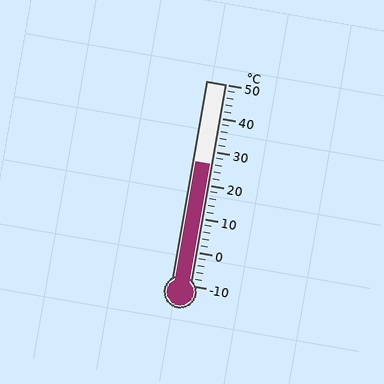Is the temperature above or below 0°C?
The temperature is above 0°C.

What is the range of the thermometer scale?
The thermometer scale ranges from -10°C to 50°C.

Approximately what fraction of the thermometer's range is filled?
The thermometer is filled to approximately 60% of its range.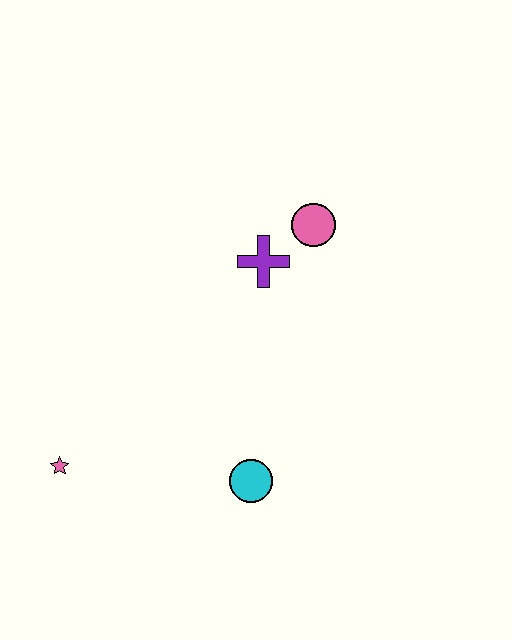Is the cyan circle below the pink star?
Yes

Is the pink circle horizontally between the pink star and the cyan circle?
No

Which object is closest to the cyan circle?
The pink star is closest to the cyan circle.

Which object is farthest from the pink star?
The pink circle is farthest from the pink star.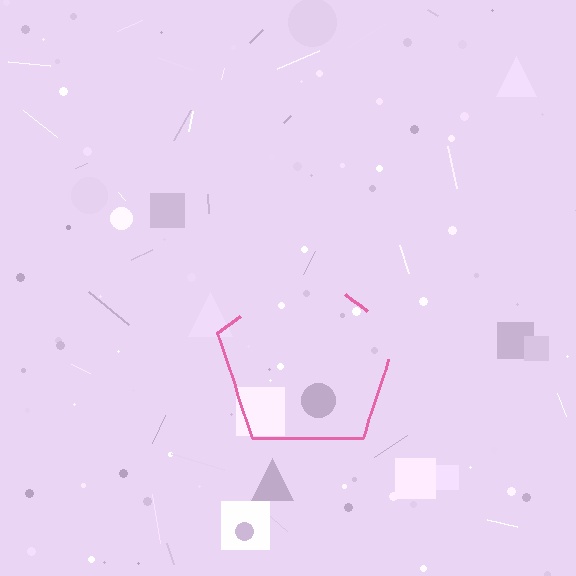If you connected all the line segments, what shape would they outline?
They would outline a pentagon.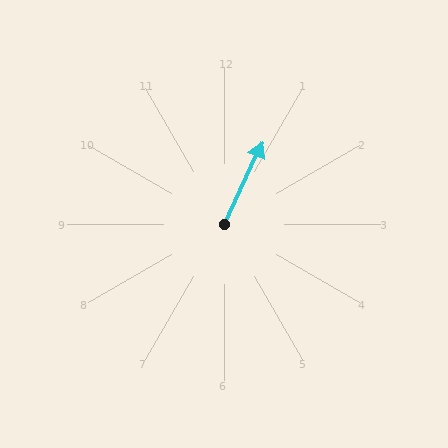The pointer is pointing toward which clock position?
Roughly 1 o'clock.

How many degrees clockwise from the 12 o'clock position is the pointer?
Approximately 25 degrees.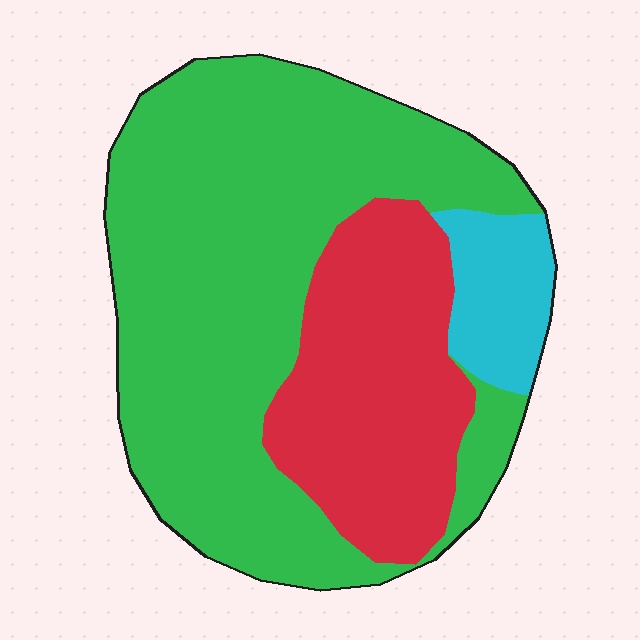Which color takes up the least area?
Cyan, at roughly 10%.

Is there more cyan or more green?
Green.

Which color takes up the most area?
Green, at roughly 65%.